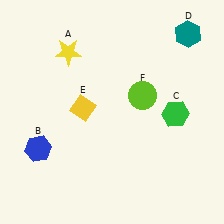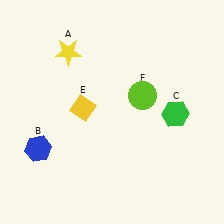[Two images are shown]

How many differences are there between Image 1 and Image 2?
There is 1 difference between the two images.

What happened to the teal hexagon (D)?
The teal hexagon (D) was removed in Image 2. It was in the top-right area of Image 1.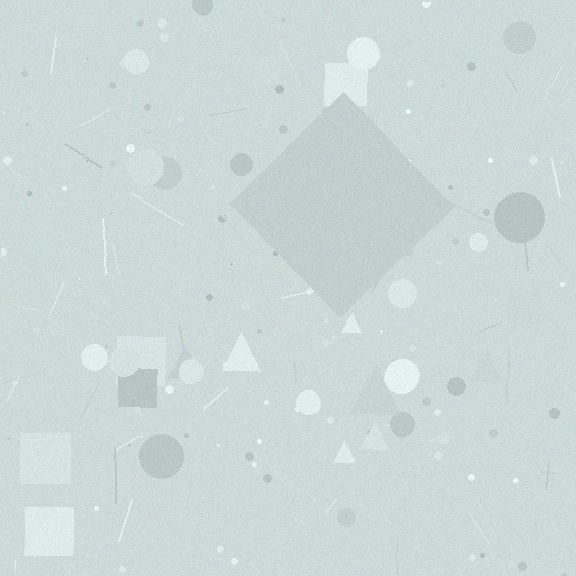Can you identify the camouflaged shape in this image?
The camouflaged shape is a diamond.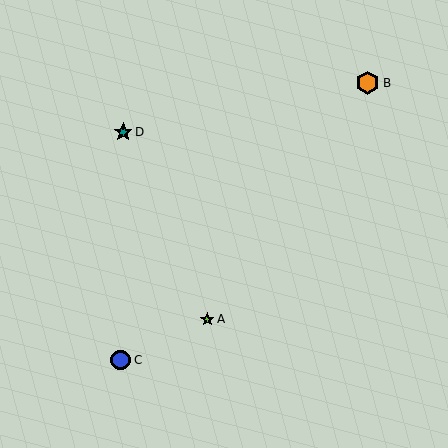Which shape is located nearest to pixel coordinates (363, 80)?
The orange hexagon (labeled B) at (368, 83) is nearest to that location.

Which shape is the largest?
The orange hexagon (labeled B) is the largest.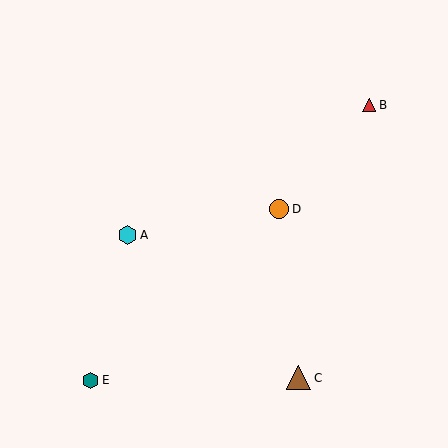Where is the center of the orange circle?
The center of the orange circle is at (279, 209).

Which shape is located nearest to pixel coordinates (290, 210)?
The orange circle (labeled D) at (279, 209) is nearest to that location.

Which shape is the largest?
The brown triangle (labeled C) is the largest.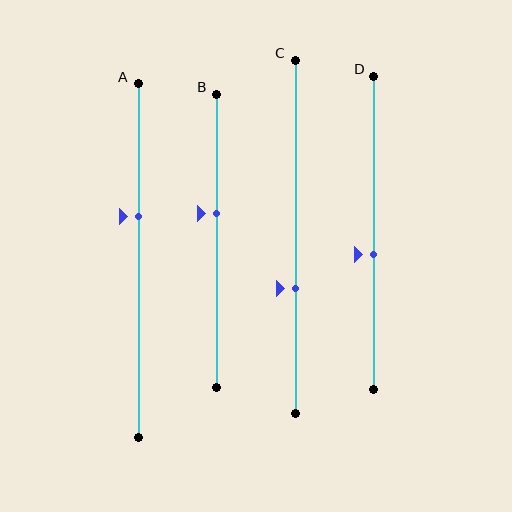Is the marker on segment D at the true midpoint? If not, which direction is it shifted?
No, the marker on segment D is shifted downward by about 7% of the segment length.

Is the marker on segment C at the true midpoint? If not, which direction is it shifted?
No, the marker on segment C is shifted downward by about 15% of the segment length.